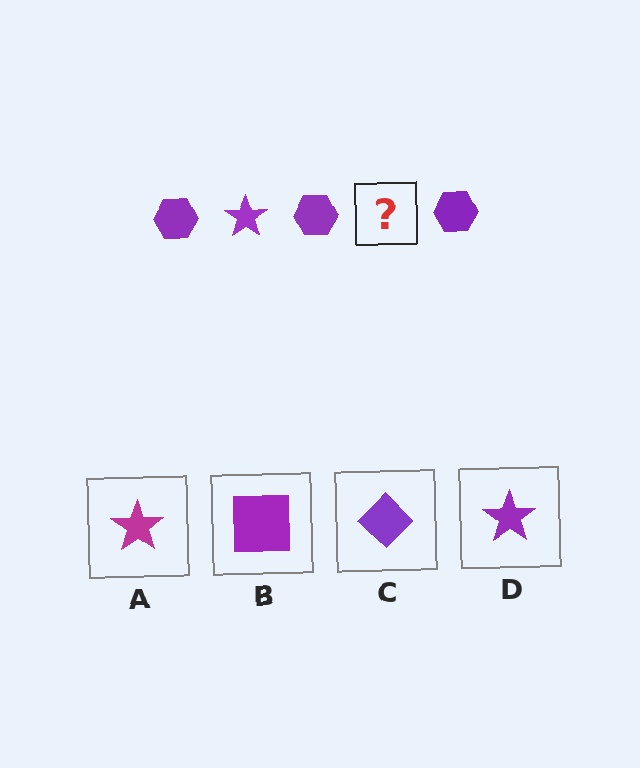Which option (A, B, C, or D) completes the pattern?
D.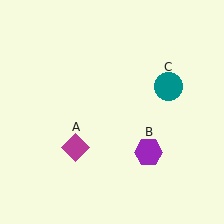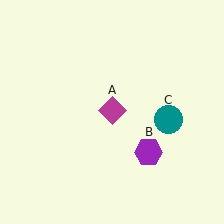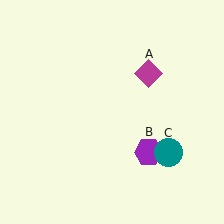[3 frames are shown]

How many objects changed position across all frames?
2 objects changed position: magenta diamond (object A), teal circle (object C).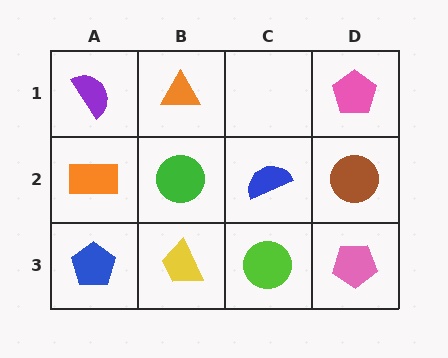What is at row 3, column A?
A blue pentagon.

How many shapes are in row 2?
4 shapes.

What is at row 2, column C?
A blue semicircle.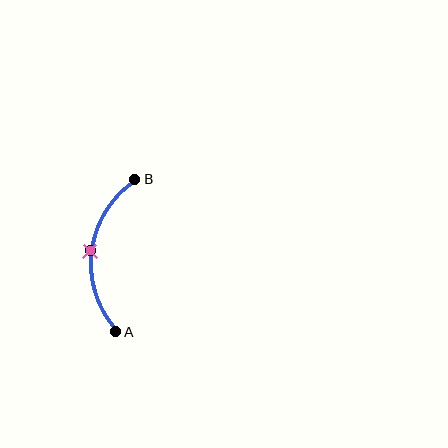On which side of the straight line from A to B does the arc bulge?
The arc bulges to the left of the straight line connecting A and B.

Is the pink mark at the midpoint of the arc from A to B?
Yes. The pink mark lies on the arc at equal arc-length from both A and B — it is the arc midpoint.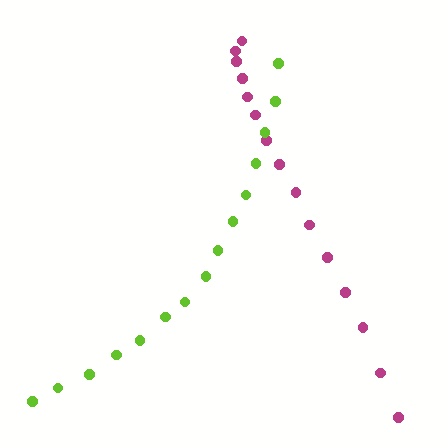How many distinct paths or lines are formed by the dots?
There are 2 distinct paths.